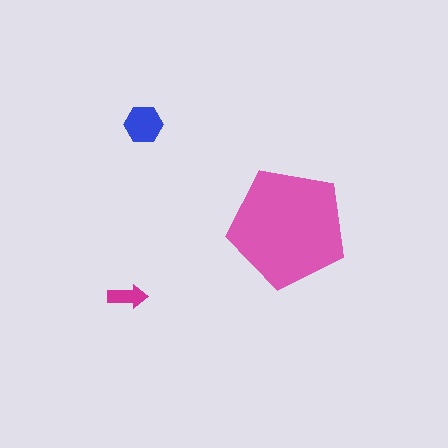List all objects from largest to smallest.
The pink pentagon, the blue hexagon, the magenta arrow.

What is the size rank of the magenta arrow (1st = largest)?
3rd.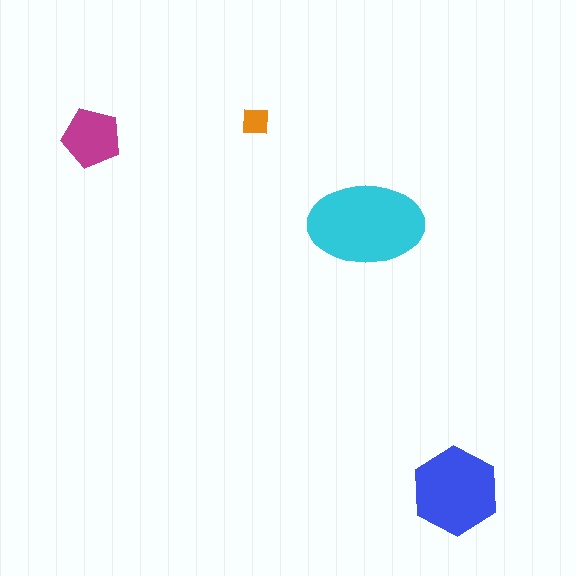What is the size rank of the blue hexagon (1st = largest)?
2nd.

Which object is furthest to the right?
The blue hexagon is rightmost.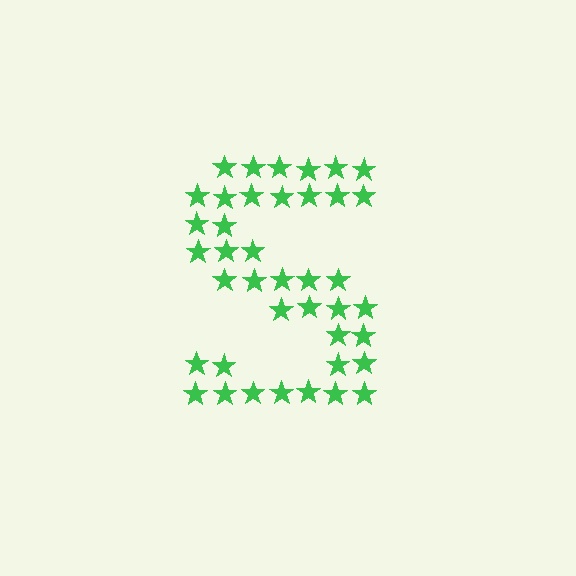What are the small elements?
The small elements are stars.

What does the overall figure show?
The overall figure shows the letter S.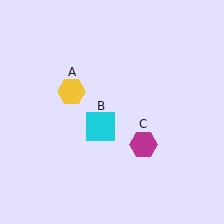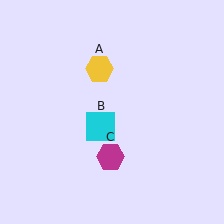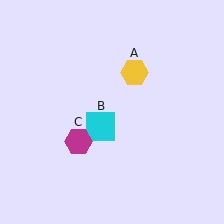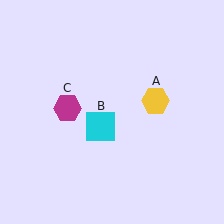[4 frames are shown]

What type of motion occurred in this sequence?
The yellow hexagon (object A), magenta hexagon (object C) rotated clockwise around the center of the scene.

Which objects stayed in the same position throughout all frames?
Cyan square (object B) remained stationary.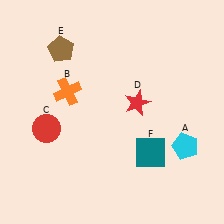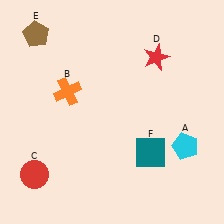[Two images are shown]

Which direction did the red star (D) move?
The red star (D) moved up.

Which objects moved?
The objects that moved are: the red circle (C), the red star (D), the brown pentagon (E).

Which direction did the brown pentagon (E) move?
The brown pentagon (E) moved left.